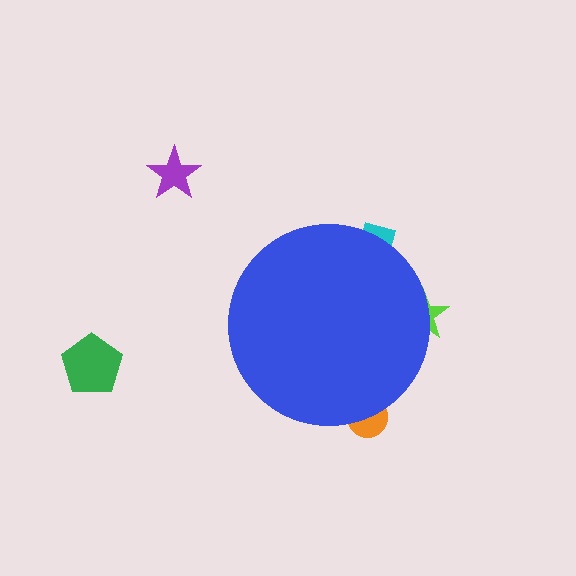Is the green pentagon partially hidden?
No, the green pentagon is fully visible.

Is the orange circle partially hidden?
Yes, the orange circle is partially hidden behind the blue circle.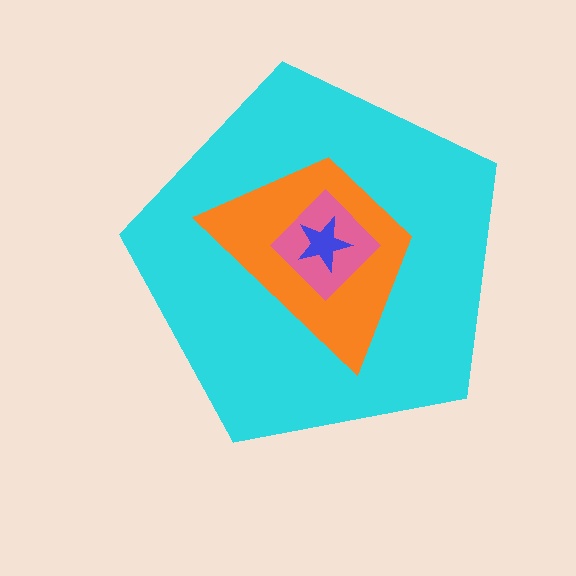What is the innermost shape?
The blue star.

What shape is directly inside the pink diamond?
The blue star.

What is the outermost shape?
The cyan pentagon.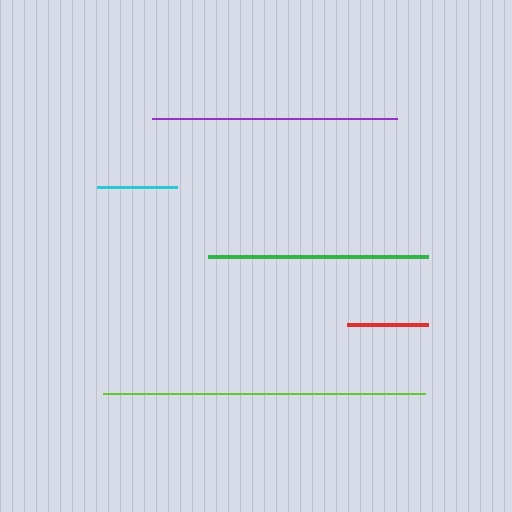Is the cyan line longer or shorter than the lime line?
The lime line is longer than the cyan line.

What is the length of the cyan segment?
The cyan segment is approximately 80 pixels long.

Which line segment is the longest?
The lime line is the longest at approximately 322 pixels.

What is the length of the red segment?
The red segment is approximately 81 pixels long.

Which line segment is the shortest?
The cyan line is the shortest at approximately 80 pixels.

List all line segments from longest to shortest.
From longest to shortest: lime, purple, green, red, cyan.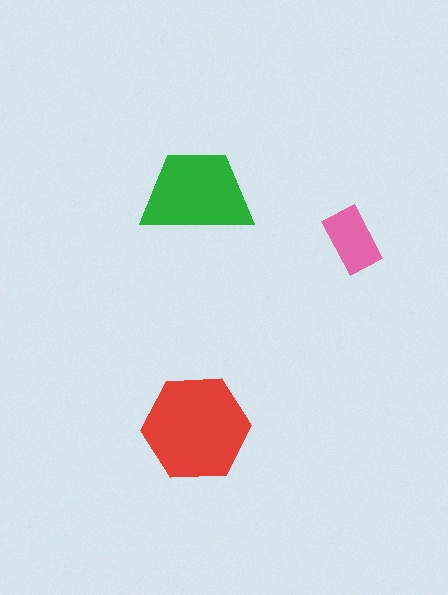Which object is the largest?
The red hexagon.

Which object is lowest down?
The red hexagon is bottommost.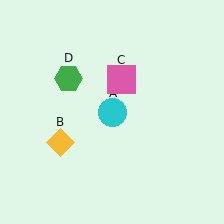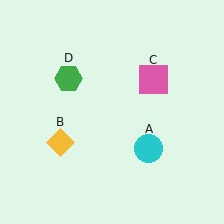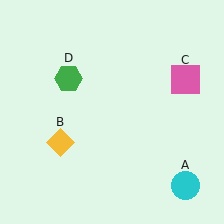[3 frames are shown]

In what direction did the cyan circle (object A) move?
The cyan circle (object A) moved down and to the right.